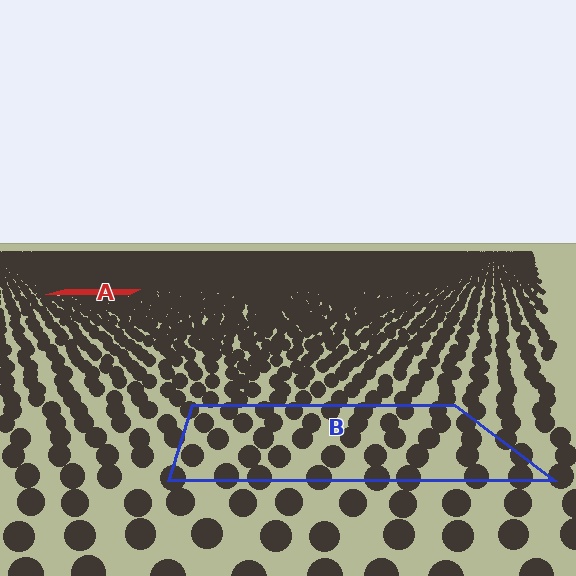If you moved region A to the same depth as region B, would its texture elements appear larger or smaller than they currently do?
They would appear larger. At a closer depth, the same texture elements are projected at a bigger on-screen size.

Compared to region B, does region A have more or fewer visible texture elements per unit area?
Region A has more texture elements per unit area — they are packed more densely because it is farther away.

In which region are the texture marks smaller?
The texture marks are smaller in region A, because it is farther away.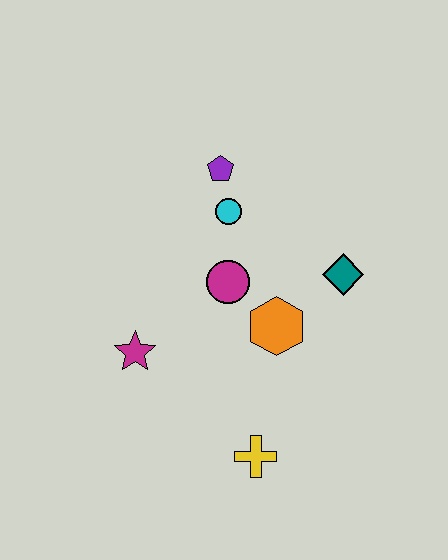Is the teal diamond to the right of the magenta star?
Yes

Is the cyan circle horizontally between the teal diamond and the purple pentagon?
Yes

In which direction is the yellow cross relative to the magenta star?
The yellow cross is to the right of the magenta star.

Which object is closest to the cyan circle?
The purple pentagon is closest to the cyan circle.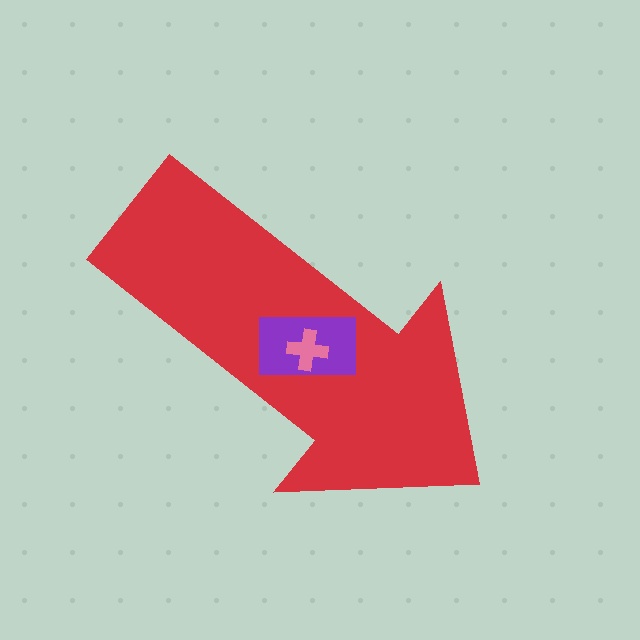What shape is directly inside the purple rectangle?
The pink cross.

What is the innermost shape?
The pink cross.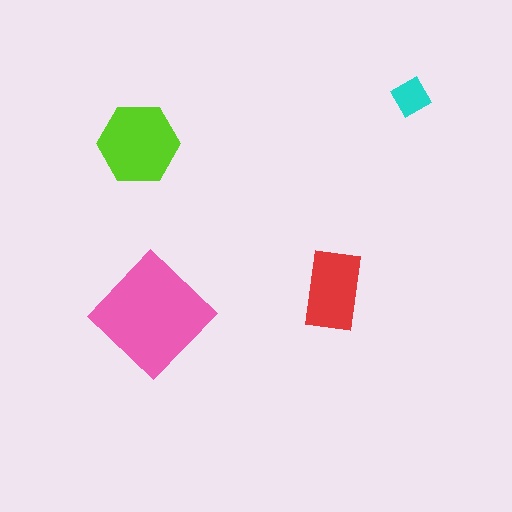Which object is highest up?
The cyan diamond is topmost.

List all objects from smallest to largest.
The cyan diamond, the red rectangle, the lime hexagon, the pink diamond.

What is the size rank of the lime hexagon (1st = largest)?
2nd.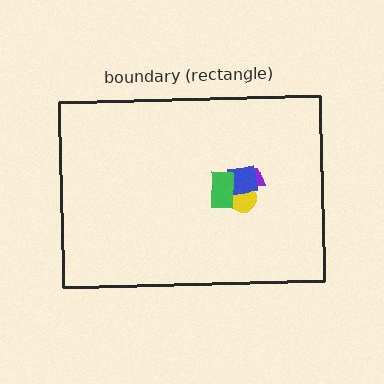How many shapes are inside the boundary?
4 inside, 0 outside.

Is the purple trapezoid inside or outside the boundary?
Inside.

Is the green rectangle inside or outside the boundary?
Inside.